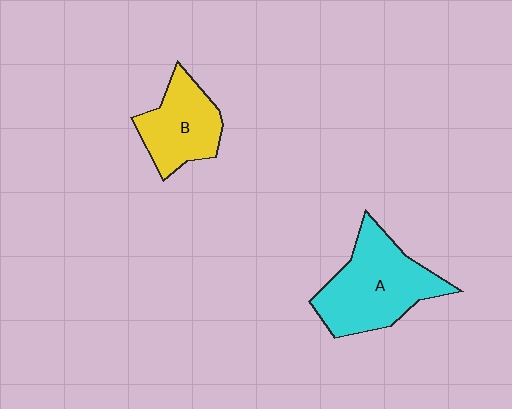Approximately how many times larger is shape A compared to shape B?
Approximately 1.5 times.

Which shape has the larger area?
Shape A (cyan).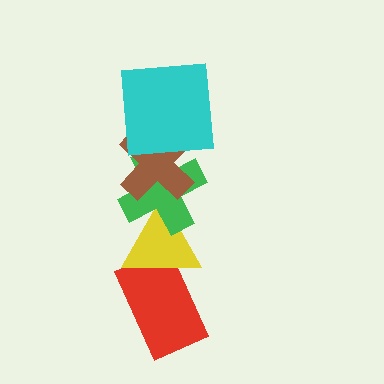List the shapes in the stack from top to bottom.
From top to bottom: the cyan square, the brown cross, the green cross, the yellow triangle, the red rectangle.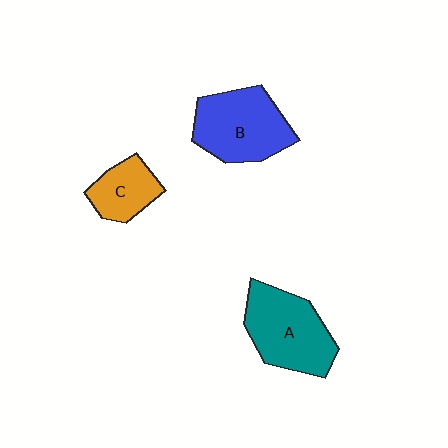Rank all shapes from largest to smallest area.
From largest to smallest: A (teal), B (blue), C (orange).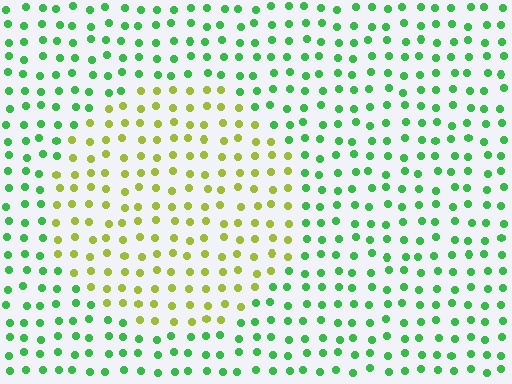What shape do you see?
I see a circle.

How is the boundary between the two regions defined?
The boundary is defined purely by a slight shift in hue (about 54 degrees). Spacing, size, and orientation are identical on both sides.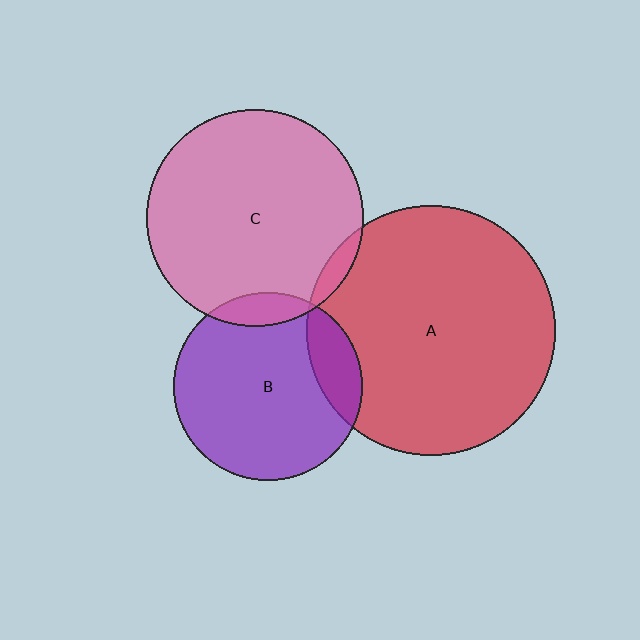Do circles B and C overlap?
Yes.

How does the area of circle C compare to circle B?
Approximately 1.3 times.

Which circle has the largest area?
Circle A (red).